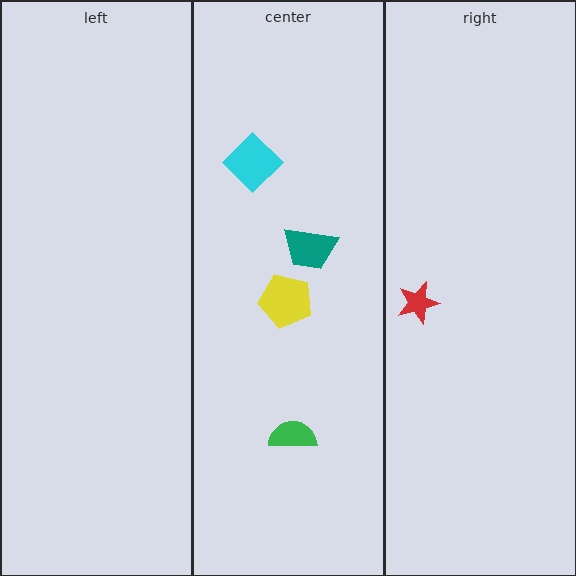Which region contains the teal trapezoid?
The center region.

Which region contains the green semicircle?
The center region.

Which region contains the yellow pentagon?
The center region.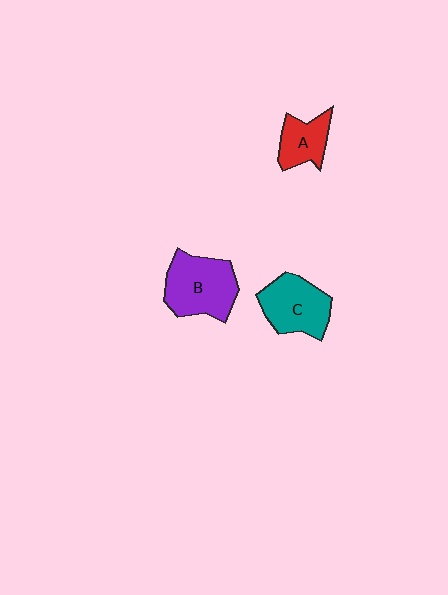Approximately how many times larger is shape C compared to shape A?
Approximately 1.5 times.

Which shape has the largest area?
Shape B (purple).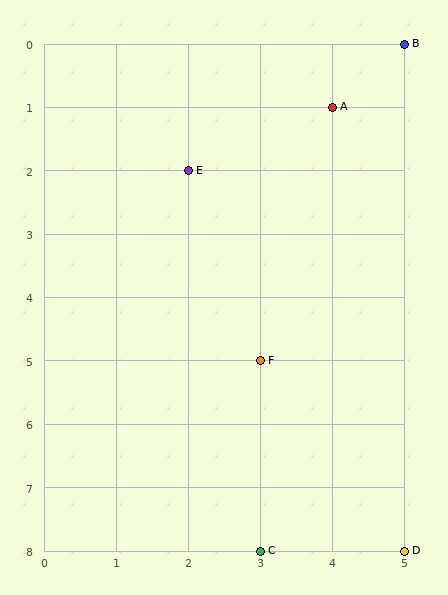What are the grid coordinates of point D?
Point D is at grid coordinates (5, 8).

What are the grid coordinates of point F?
Point F is at grid coordinates (3, 5).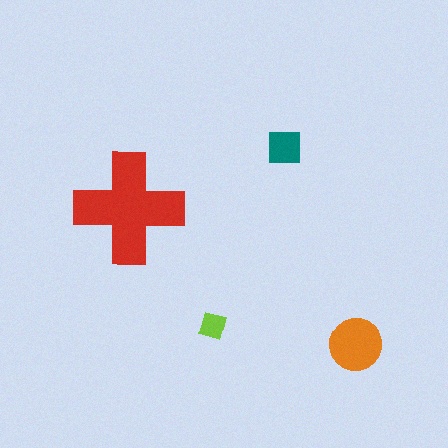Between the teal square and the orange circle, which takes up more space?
The orange circle.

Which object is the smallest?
The lime square.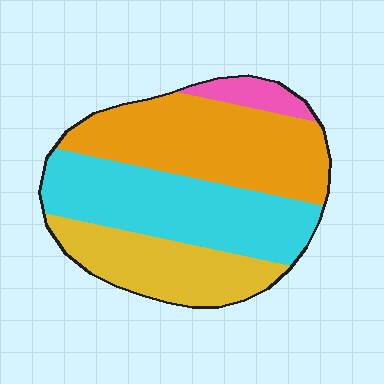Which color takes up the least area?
Pink, at roughly 5%.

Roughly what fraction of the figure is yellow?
Yellow takes up about one quarter (1/4) of the figure.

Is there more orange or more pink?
Orange.